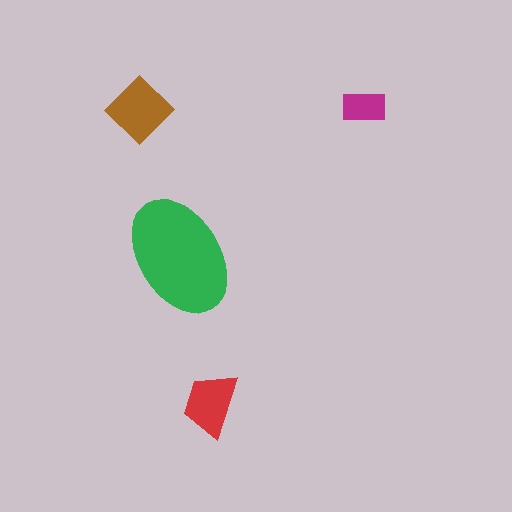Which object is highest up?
The magenta rectangle is topmost.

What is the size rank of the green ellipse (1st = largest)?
1st.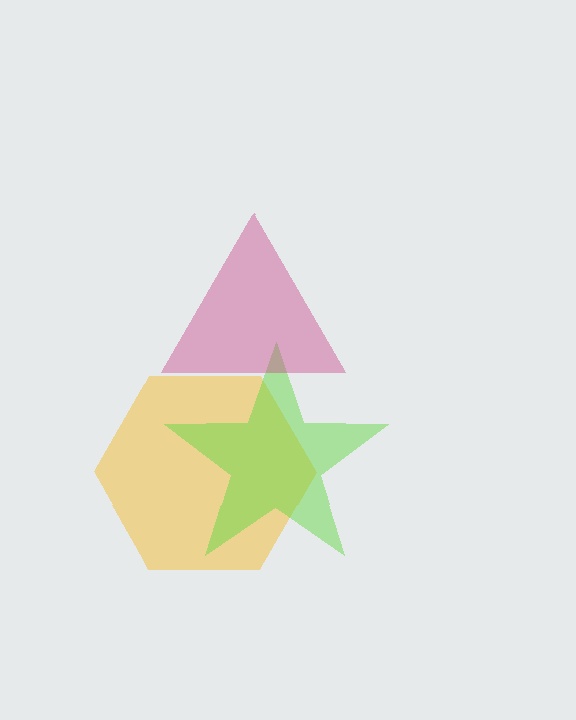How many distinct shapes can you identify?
There are 3 distinct shapes: a yellow hexagon, a lime star, a magenta triangle.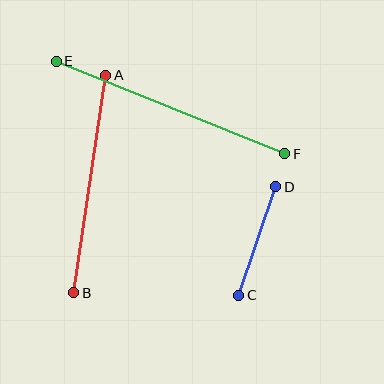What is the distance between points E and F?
The distance is approximately 246 pixels.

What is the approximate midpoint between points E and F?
The midpoint is at approximately (171, 107) pixels.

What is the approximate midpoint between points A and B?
The midpoint is at approximately (90, 184) pixels.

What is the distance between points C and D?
The distance is approximately 115 pixels.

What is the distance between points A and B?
The distance is approximately 220 pixels.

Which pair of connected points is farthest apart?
Points E and F are farthest apart.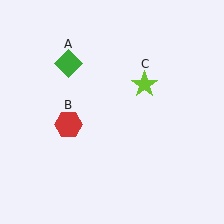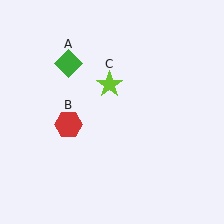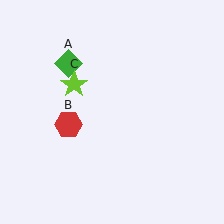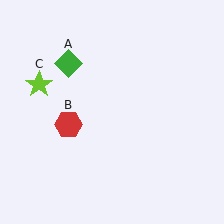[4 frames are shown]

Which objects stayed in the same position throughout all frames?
Green diamond (object A) and red hexagon (object B) remained stationary.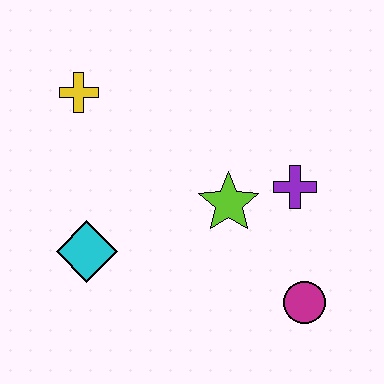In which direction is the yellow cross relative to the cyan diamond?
The yellow cross is above the cyan diamond.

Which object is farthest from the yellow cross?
The magenta circle is farthest from the yellow cross.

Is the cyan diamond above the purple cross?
No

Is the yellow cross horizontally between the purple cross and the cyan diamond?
No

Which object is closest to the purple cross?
The lime star is closest to the purple cross.